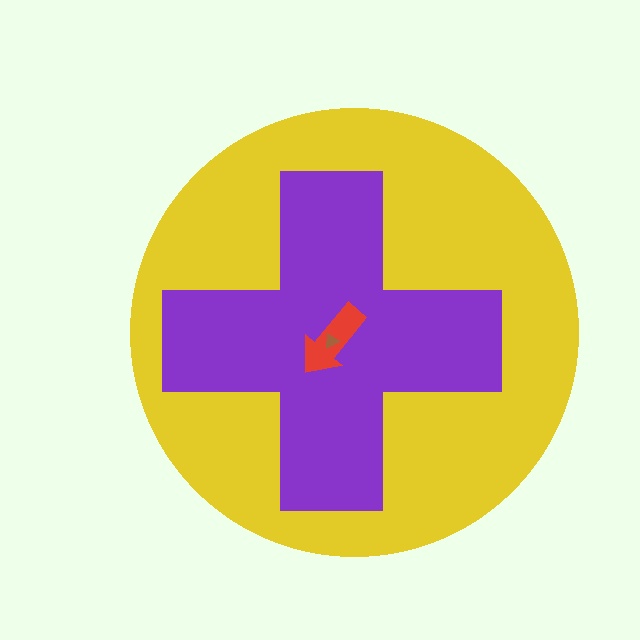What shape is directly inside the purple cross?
The red arrow.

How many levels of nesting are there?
4.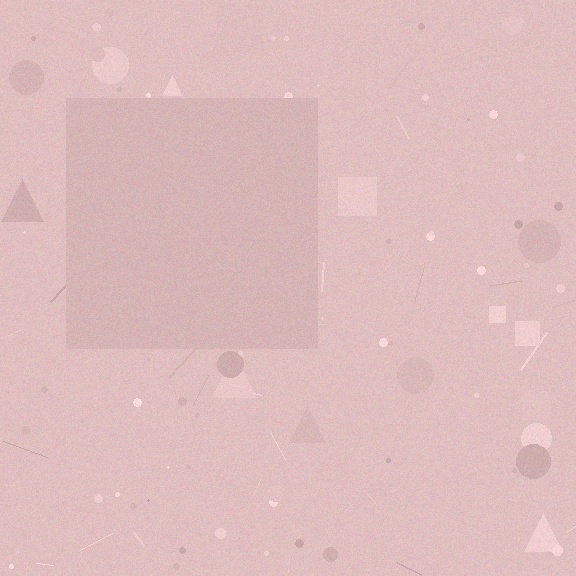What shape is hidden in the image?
A square is hidden in the image.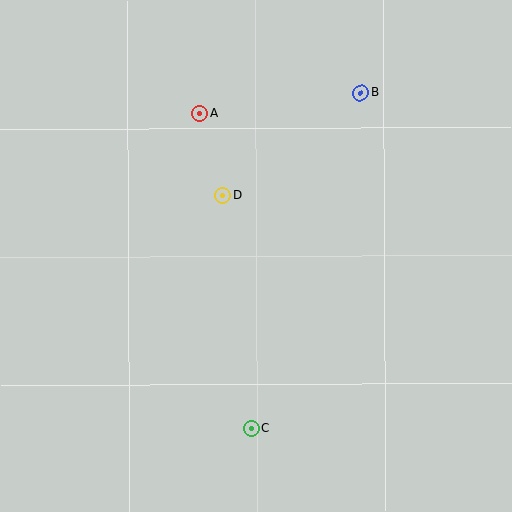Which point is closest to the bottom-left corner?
Point C is closest to the bottom-left corner.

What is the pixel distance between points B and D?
The distance between B and D is 173 pixels.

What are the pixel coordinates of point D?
Point D is at (223, 196).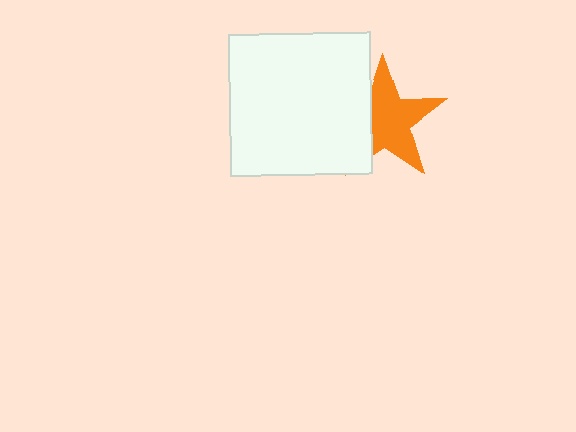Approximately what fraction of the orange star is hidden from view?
Roughly 31% of the orange star is hidden behind the white square.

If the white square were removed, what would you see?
You would see the complete orange star.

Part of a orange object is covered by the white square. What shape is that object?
It is a star.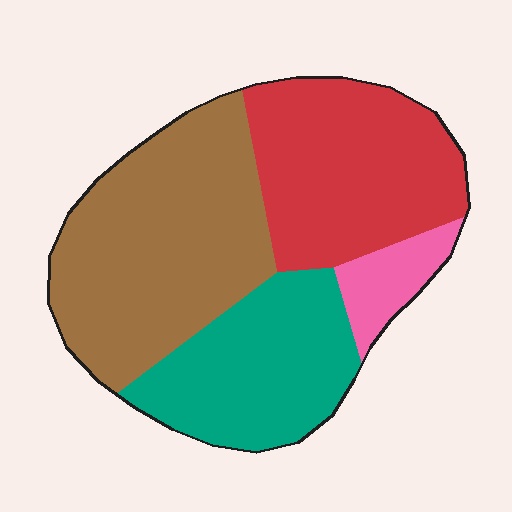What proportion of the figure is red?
Red takes up between a sixth and a third of the figure.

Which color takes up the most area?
Brown, at roughly 40%.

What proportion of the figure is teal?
Teal takes up less than a quarter of the figure.